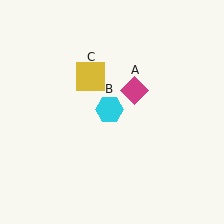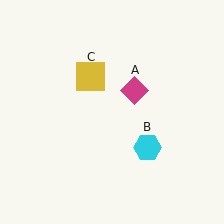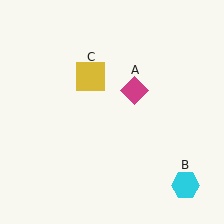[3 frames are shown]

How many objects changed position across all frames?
1 object changed position: cyan hexagon (object B).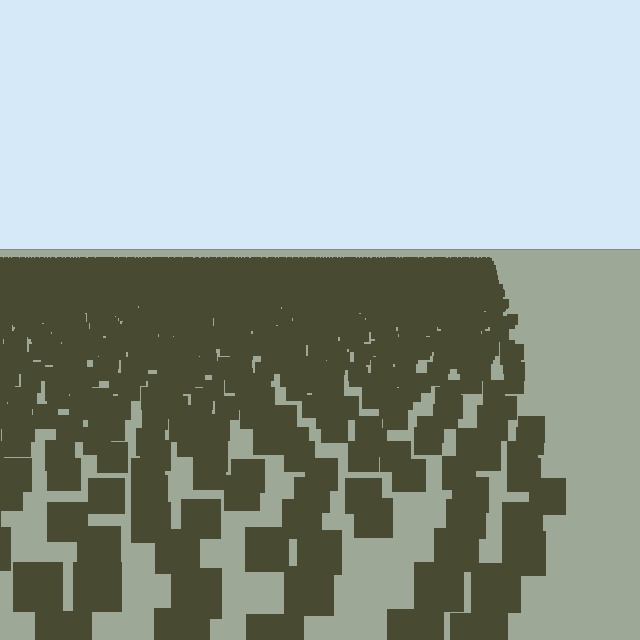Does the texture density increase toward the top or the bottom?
Density increases toward the top.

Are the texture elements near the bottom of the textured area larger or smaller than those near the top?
Larger. Near the bottom, elements are closer to the viewer and appear at a bigger on-screen size.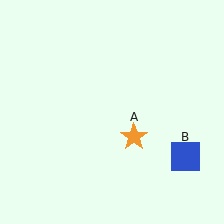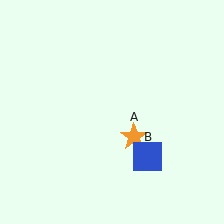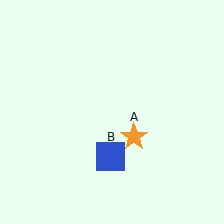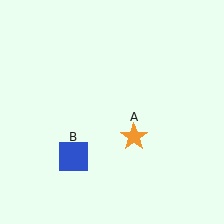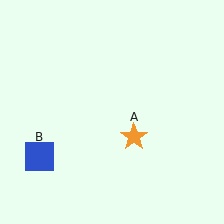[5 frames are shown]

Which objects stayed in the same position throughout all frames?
Orange star (object A) remained stationary.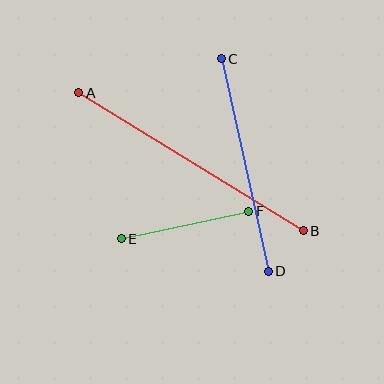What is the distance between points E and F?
The distance is approximately 131 pixels.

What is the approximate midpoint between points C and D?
The midpoint is at approximately (245, 165) pixels.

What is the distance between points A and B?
The distance is approximately 264 pixels.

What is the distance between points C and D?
The distance is approximately 217 pixels.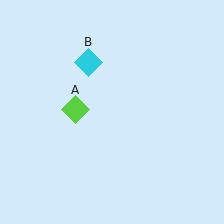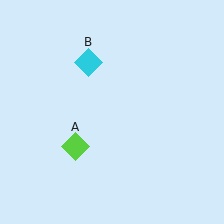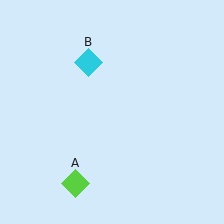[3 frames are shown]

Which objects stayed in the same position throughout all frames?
Cyan diamond (object B) remained stationary.